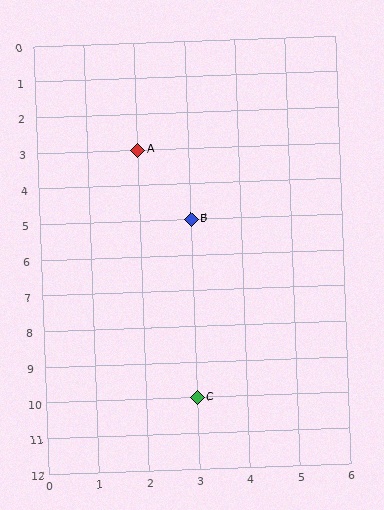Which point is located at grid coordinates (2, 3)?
Point A is at (2, 3).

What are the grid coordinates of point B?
Point B is at grid coordinates (3, 5).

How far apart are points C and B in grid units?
Points C and B are 5 rows apart.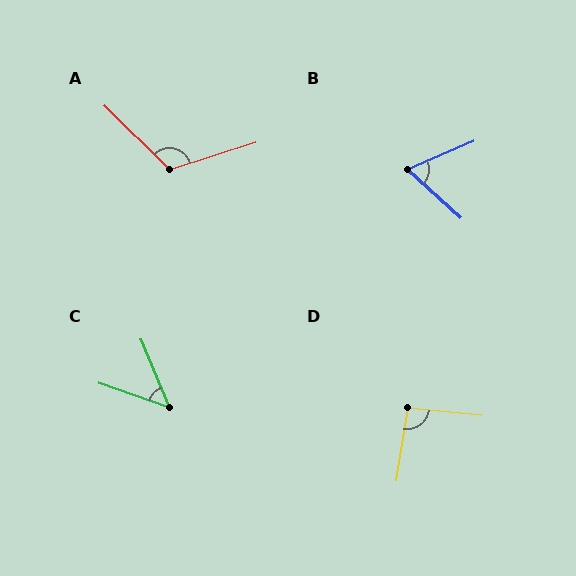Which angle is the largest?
A, at approximately 118 degrees.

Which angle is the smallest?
C, at approximately 48 degrees.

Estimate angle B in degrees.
Approximately 65 degrees.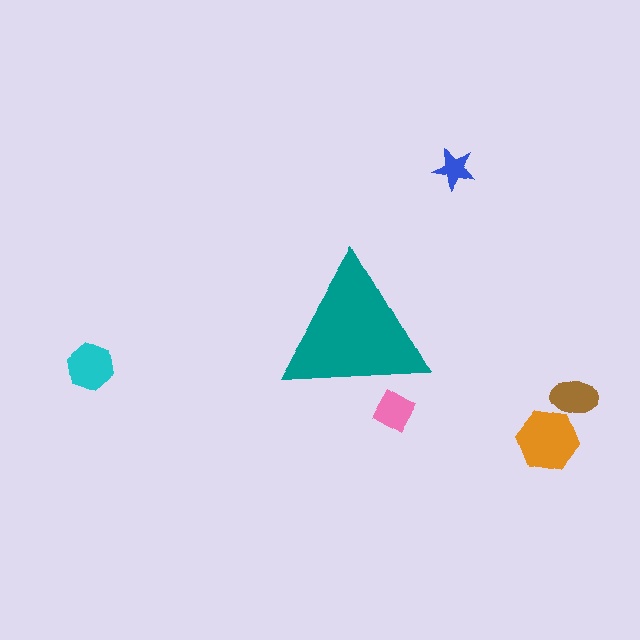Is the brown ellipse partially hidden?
No, the brown ellipse is fully visible.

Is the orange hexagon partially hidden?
No, the orange hexagon is fully visible.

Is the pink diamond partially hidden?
Yes, the pink diamond is partially hidden behind the teal triangle.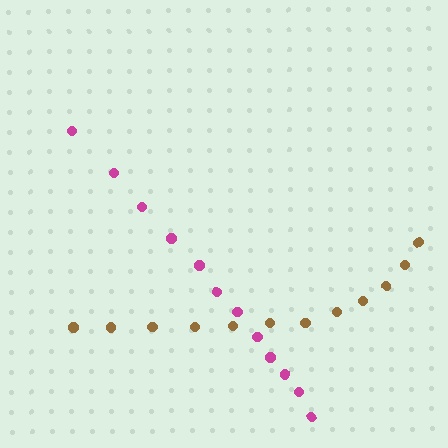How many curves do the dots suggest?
There are 2 distinct paths.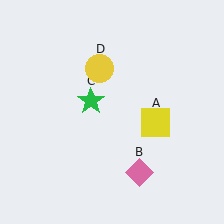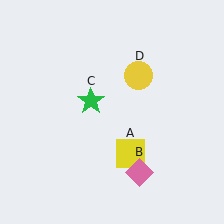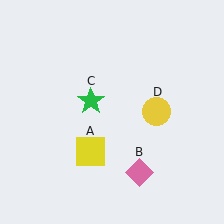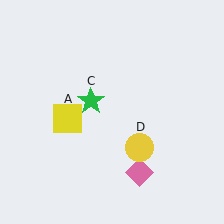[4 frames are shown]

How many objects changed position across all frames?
2 objects changed position: yellow square (object A), yellow circle (object D).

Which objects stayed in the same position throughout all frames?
Pink diamond (object B) and green star (object C) remained stationary.